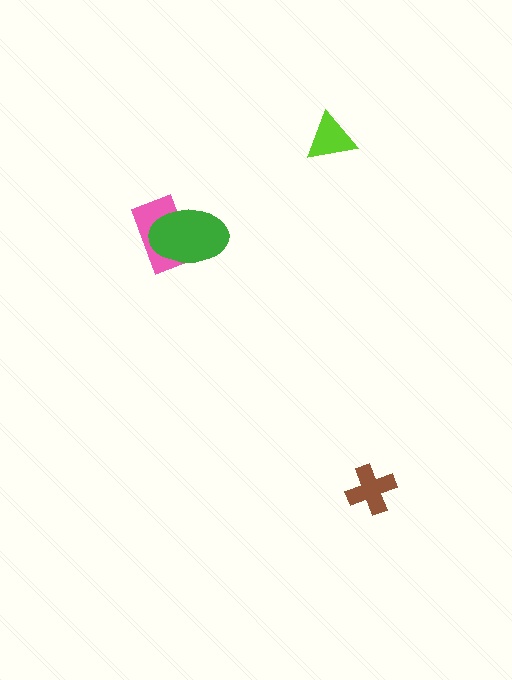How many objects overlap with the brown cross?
0 objects overlap with the brown cross.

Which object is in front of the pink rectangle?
The green ellipse is in front of the pink rectangle.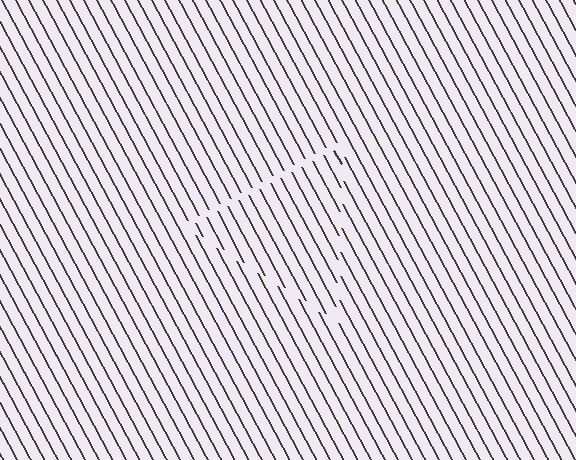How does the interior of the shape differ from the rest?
The interior of the shape contains the same grating, shifted by half a period — the contour is defined by the phase discontinuity where line-ends from the inner and outer gratings abut.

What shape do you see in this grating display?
An illusory triangle. The interior of the shape contains the same grating, shifted by half a period — the contour is defined by the phase discontinuity where line-ends from the inner and outer gratings abut.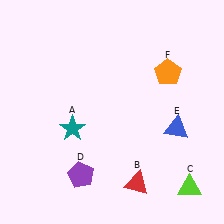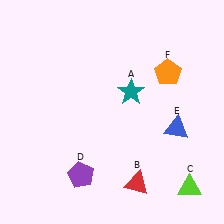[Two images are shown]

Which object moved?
The teal star (A) moved right.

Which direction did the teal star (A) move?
The teal star (A) moved right.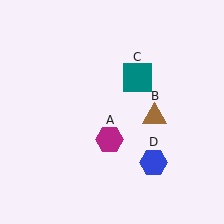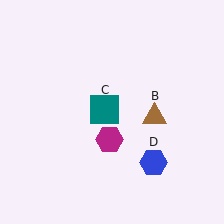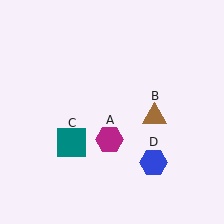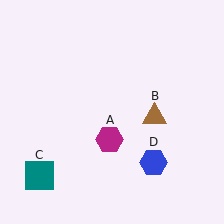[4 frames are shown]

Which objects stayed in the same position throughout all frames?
Magenta hexagon (object A) and brown triangle (object B) and blue hexagon (object D) remained stationary.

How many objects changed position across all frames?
1 object changed position: teal square (object C).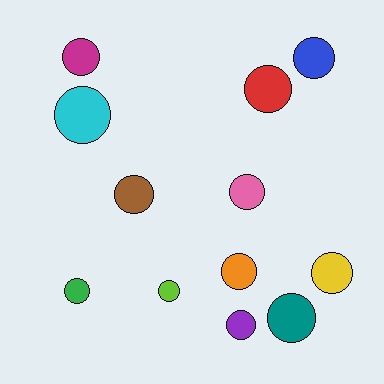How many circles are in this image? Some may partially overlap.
There are 12 circles.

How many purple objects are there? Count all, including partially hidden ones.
There is 1 purple object.